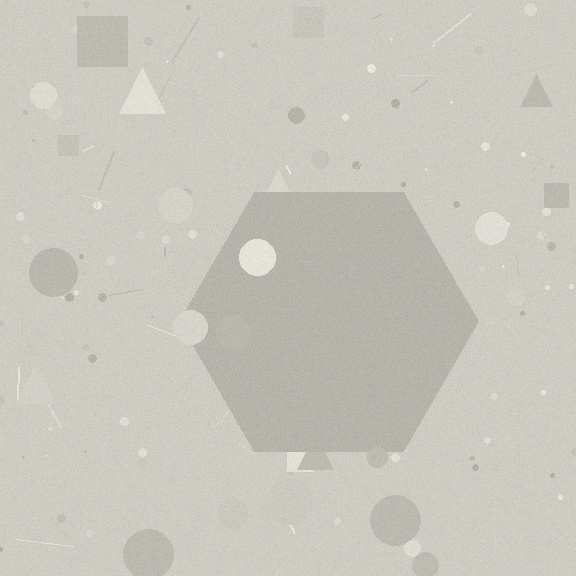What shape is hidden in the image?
A hexagon is hidden in the image.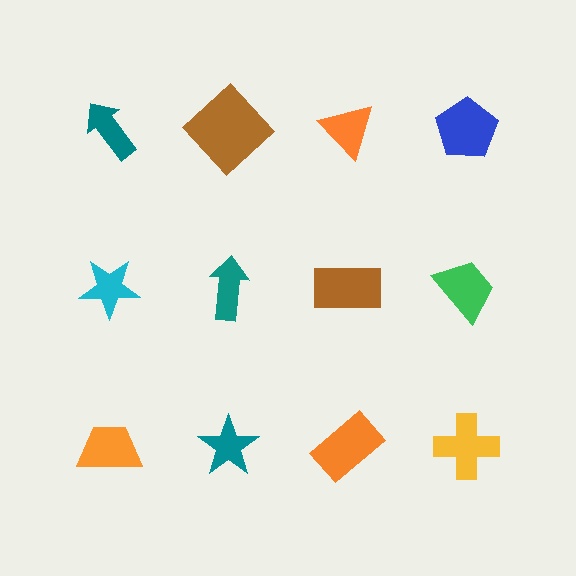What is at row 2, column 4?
A green trapezoid.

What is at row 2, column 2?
A teal arrow.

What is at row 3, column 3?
An orange rectangle.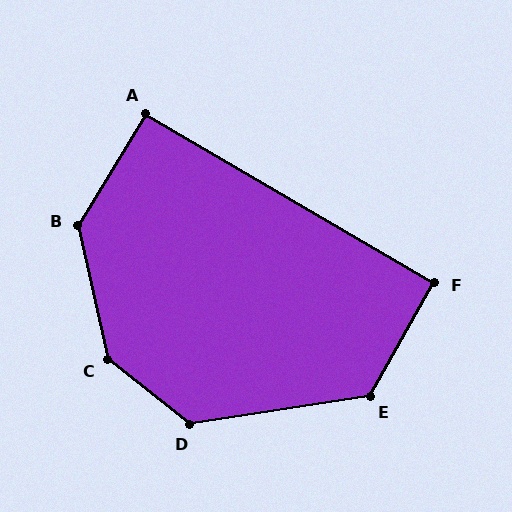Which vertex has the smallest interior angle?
A, at approximately 91 degrees.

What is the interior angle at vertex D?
Approximately 133 degrees (obtuse).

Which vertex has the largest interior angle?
C, at approximately 141 degrees.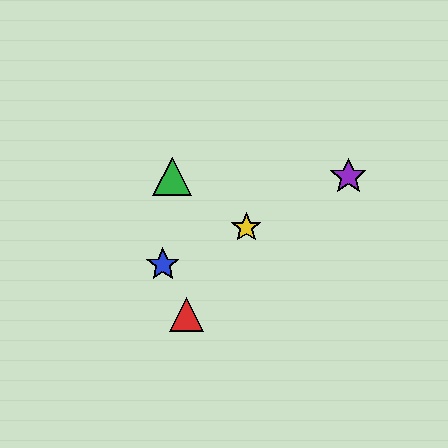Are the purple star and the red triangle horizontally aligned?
No, the purple star is at y≈177 and the red triangle is at y≈314.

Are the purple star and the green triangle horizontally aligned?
Yes, both are at y≈177.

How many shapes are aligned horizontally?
2 shapes (the green triangle, the purple star) are aligned horizontally.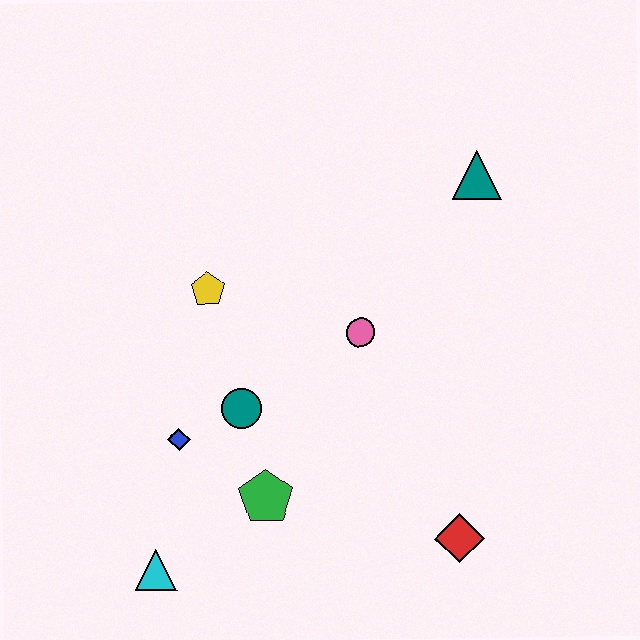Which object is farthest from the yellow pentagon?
The red diamond is farthest from the yellow pentagon.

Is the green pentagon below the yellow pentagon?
Yes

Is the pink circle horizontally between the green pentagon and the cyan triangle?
No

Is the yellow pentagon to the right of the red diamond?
No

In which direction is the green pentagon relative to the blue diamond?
The green pentagon is to the right of the blue diamond.